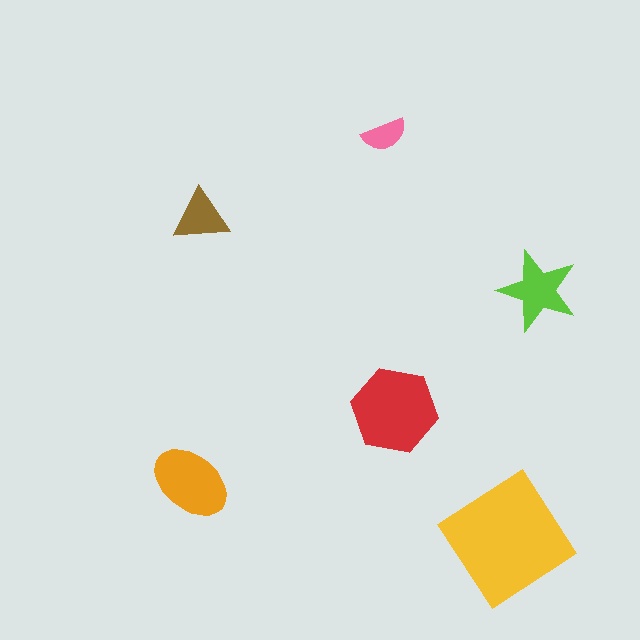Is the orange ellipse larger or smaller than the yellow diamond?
Smaller.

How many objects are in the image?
There are 6 objects in the image.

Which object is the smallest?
The pink semicircle.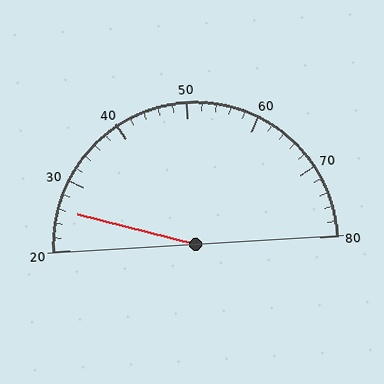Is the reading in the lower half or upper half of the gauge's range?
The reading is in the lower half of the range (20 to 80).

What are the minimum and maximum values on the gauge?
The gauge ranges from 20 to 80.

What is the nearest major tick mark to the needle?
The nearest major tick mark is 30.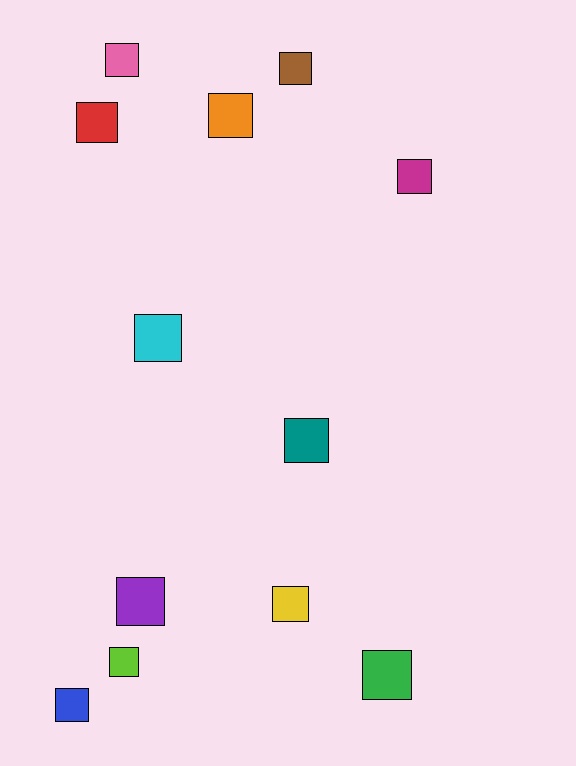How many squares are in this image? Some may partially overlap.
There are 12 squares.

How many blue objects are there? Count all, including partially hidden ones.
There is 1 blue object.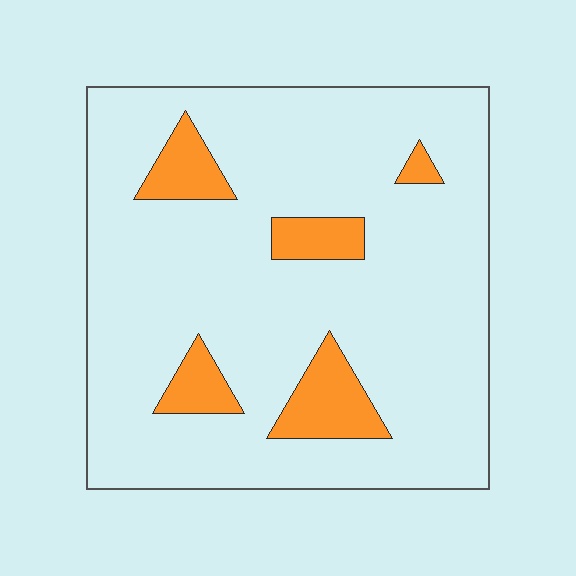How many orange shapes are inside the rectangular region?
5.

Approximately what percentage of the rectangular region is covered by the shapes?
Approximately 15%.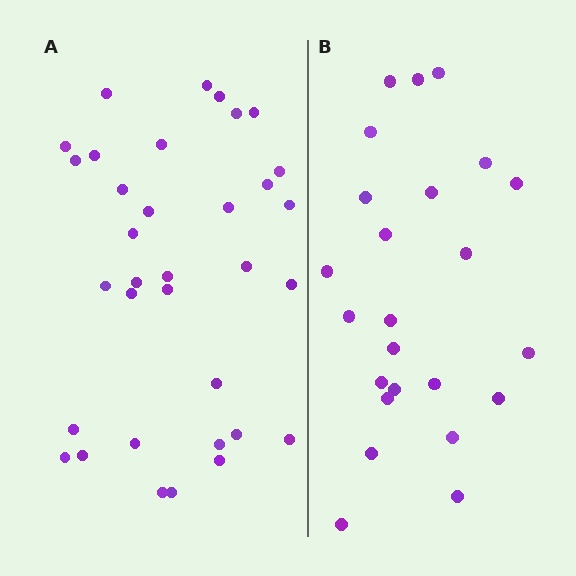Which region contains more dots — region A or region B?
Region A (the left region) has more dots.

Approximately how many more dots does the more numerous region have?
Region A has roughly 10 or so more dots than region B.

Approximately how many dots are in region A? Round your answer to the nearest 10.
About 30 dots. (The exact count is 34, which rounds to 30.)